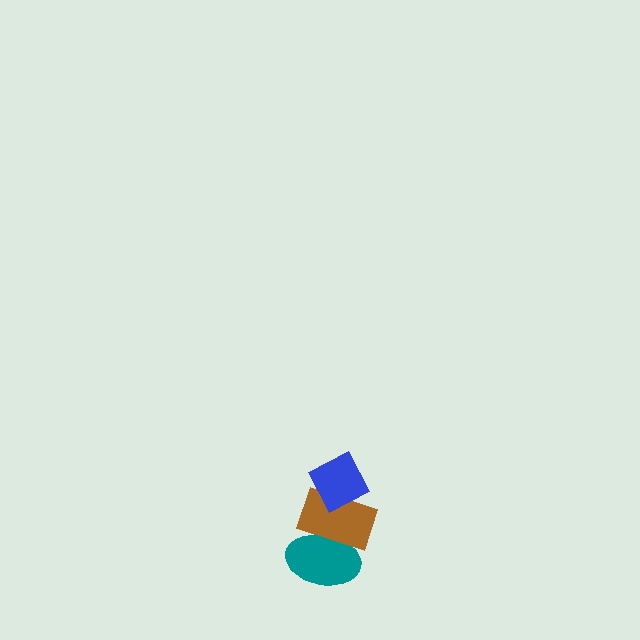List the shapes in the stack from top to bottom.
From top to bottom: the blue diamond, the brown rectangle, the teal ellipse.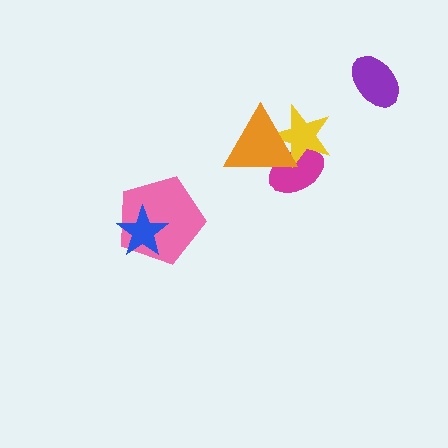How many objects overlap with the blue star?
1 object overlaps with the blue star.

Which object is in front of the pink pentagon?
The blue star is in front of the pink pentagon.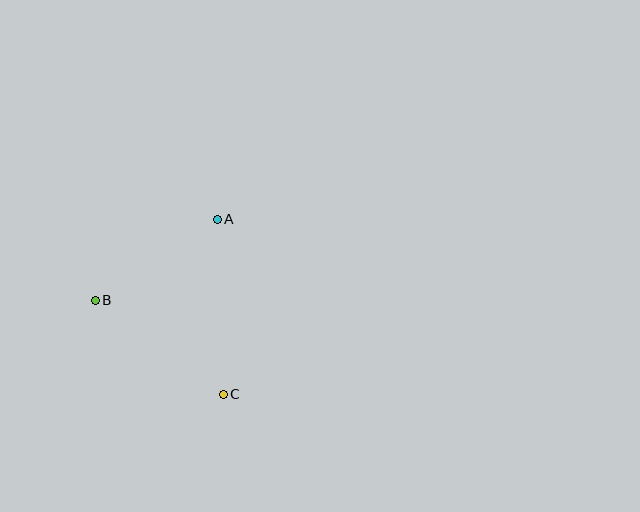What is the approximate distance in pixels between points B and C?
The distance between B and C is approximately 159 pixels.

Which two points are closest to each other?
Points A and B are closest to each other.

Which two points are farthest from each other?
Points A and C are farthest from each other.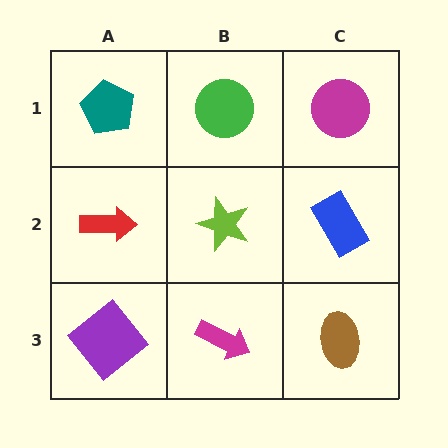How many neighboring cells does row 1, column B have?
3.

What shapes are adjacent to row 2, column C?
A magenta circle (row 1, column C), a brown ellipse (row 3, column C), a lime star (row 2, column B).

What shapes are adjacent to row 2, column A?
A teal pentagon (row 1, column A), a purple diamond (row 3, column A), a lime star (row 2, column B).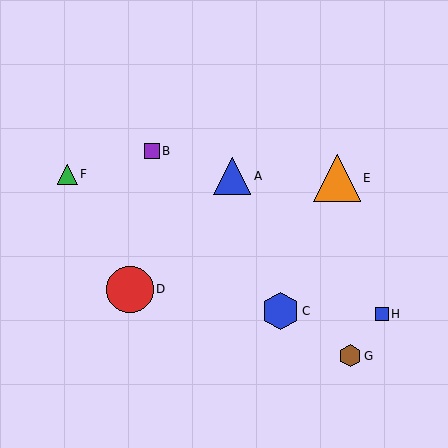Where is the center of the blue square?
The center of the blue square is at (382, 314).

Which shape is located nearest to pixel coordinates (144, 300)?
The red circle (labeled D) at (130, 289) is nearest to that location.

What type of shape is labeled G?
Shape G is a brown hexagon.